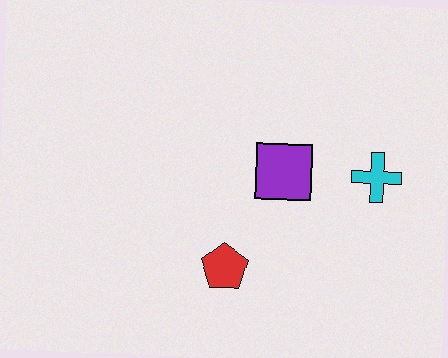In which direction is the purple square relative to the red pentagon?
The purple square is above the red pentagon.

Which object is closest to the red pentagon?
The purple square is closest to the red pentagon.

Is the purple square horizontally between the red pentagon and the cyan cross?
Yes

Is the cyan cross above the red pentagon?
Yes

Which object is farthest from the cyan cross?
The red pentagon is farthest from the cyan cross.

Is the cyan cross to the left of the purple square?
No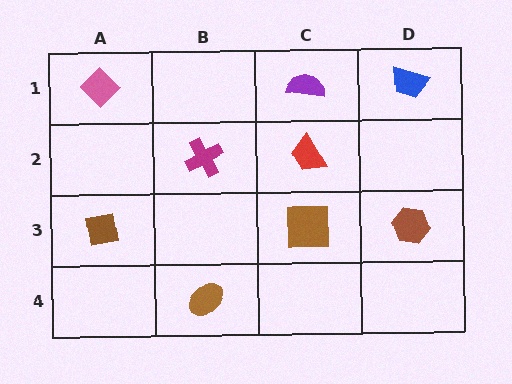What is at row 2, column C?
A red trapezoid.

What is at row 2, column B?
A magenta cross.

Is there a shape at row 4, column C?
No, that cell is empty.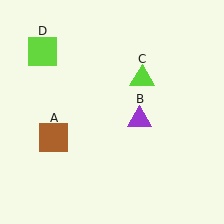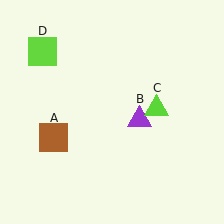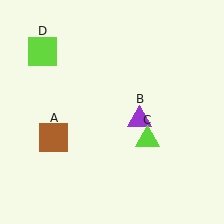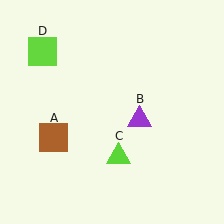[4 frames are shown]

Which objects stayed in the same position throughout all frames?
Brown square (object A) and purple triangle (object B) and lime square (object D) remained stationary.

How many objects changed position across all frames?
1 object changed position: lime triangle (object C).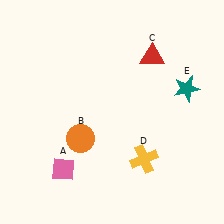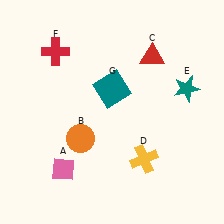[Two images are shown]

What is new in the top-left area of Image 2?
A red cross (F) was added in the top-left area of Image 2.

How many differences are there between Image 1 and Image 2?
There are 2 differences between the two images.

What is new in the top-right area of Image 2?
A teal square (G) was added in the top-right area of Image 2.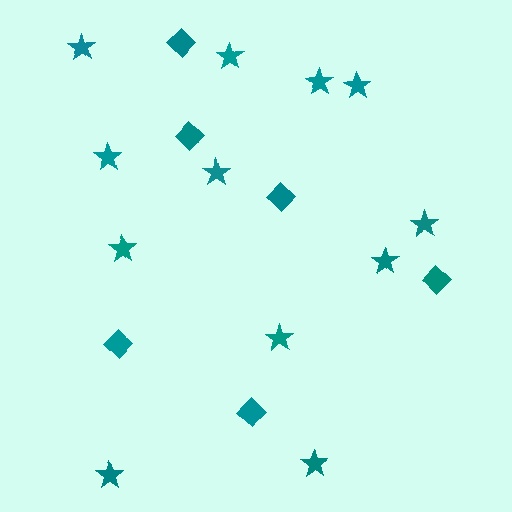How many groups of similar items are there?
There are 2 groups: one group of stars (12) and one group of diamonds (6).